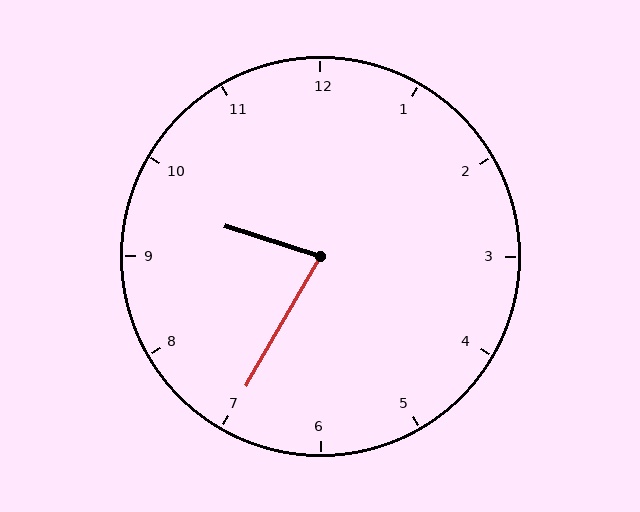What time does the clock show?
9:35.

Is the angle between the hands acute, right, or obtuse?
It is acute.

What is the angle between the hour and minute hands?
Approximately 78 degrees.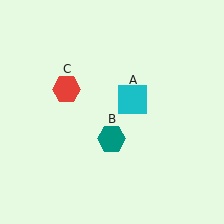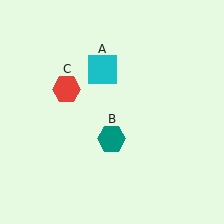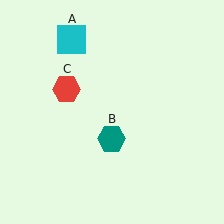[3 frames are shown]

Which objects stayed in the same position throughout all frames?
Teal hexagon (object B) and red hexagon (object C) remained stationary.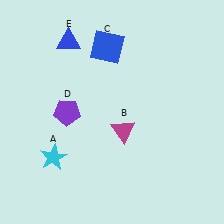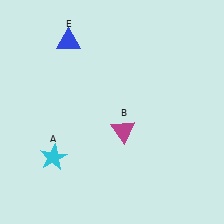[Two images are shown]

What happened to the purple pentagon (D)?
The purple pentagon (D) was removed in Image 2. It was in the bottom-left area of Image 1.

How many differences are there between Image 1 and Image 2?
There are 2 differences between the two images.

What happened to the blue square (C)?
The blue square (C) was removed in Image 2. It was in the top-left area of Image 1.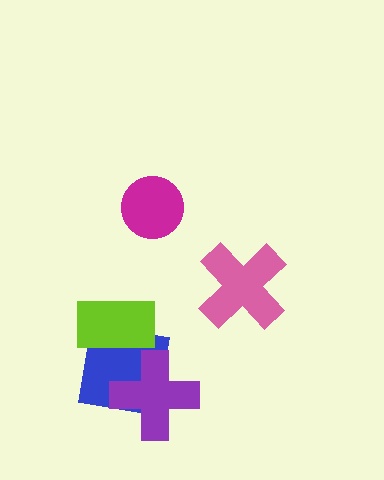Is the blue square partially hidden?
Yes, it is partially covered by another shape.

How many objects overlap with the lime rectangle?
1 object overlaps with the lime rectangle.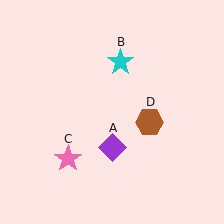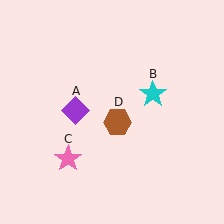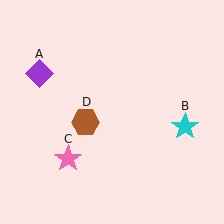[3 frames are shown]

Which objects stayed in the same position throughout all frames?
Pink star (object C) remained stationary.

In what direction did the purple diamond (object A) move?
The purple diamond (object A) moved up and to the left.